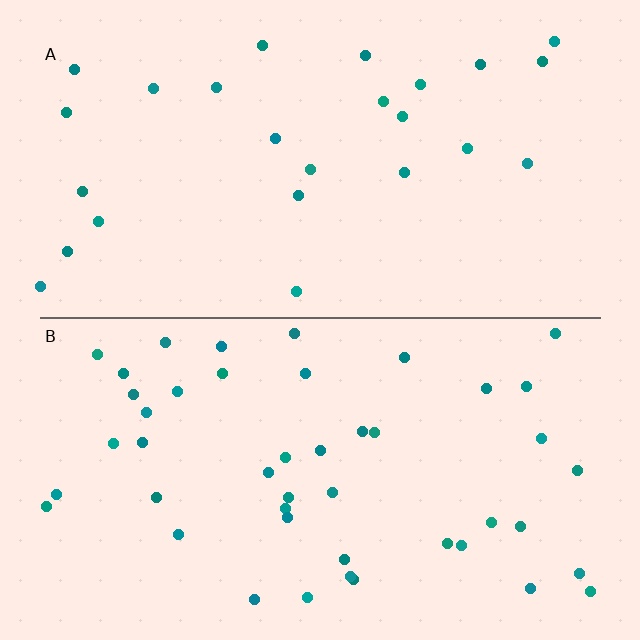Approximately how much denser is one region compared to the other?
Approximately 1.8× — region B over region A.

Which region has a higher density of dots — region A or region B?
B (the bottom).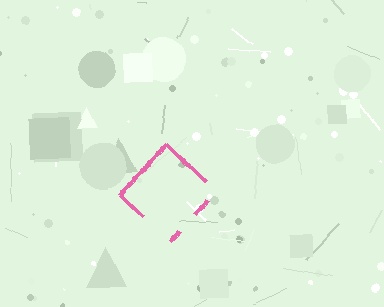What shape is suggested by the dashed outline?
The dashed outline suggests a diamond.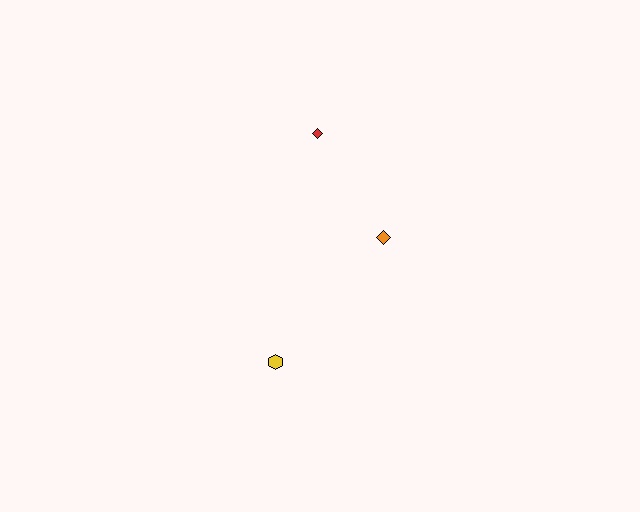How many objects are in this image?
There are 3 objects.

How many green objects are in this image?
There are no green objects.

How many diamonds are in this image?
There are 2 diamonds.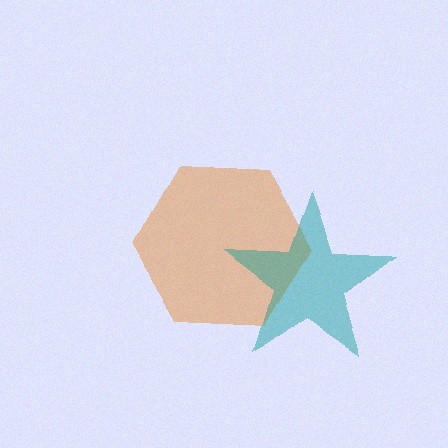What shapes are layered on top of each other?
The layered shapes are: an orange hexagon, a teal star.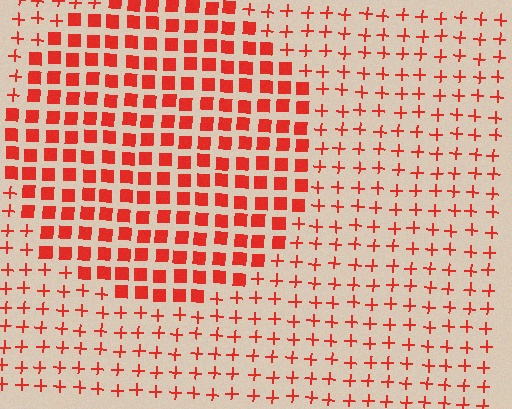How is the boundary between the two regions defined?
The boundary is defined by a change in element shape: squares inside vs. plus signs outside. All elements share the same color and spacing.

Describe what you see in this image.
The image is filled with small red elements arranged in a uniform grid. A circle-shaped region contains squares, while the surrounding area contains plus signs. The boundary is defined purely by the change in element shape.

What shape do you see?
I see a circle.